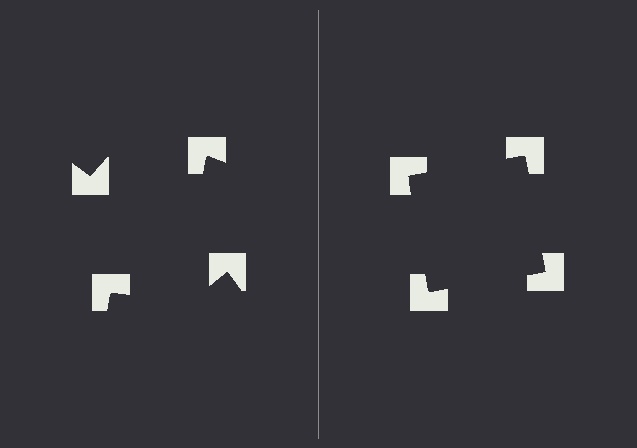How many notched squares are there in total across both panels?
8 — 4 on each side.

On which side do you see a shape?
An illusory square appears on the right side. On the left side the wedge cuts are rotated, so no coherent shape forms.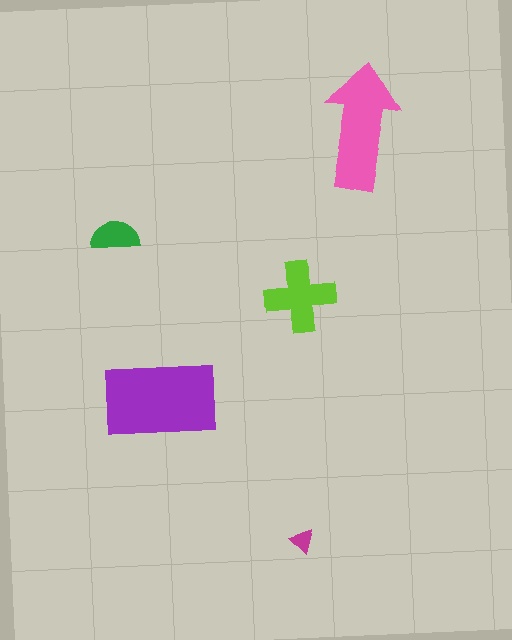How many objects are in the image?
There are 5 objects in the image.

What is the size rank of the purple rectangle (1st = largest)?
1st.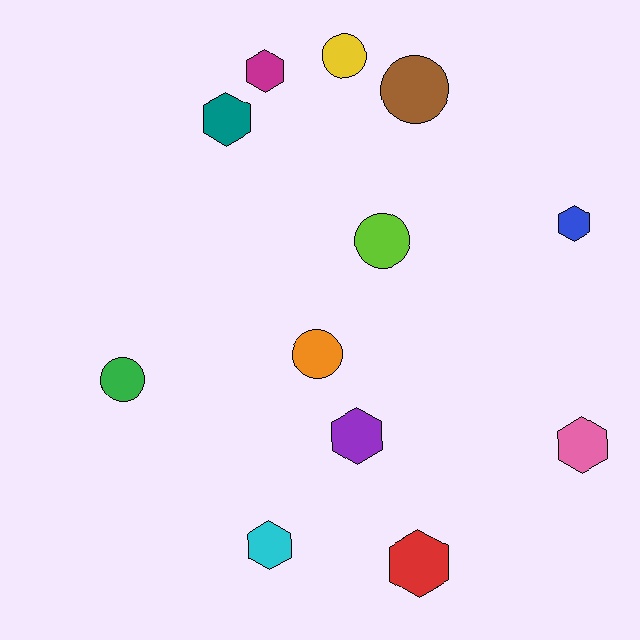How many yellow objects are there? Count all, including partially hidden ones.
There is 1 yellow object.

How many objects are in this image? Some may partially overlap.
There are 12 objects.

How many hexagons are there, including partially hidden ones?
There are 7 hexagons.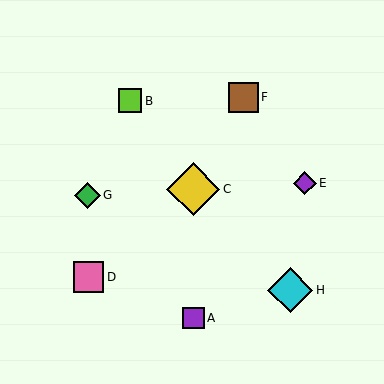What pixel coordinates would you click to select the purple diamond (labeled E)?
Click at (305, 183) to select the purple diamond E.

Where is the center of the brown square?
The center of the brown square is at (244, 97).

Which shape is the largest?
The yellow diamond (labeled C) is the largest.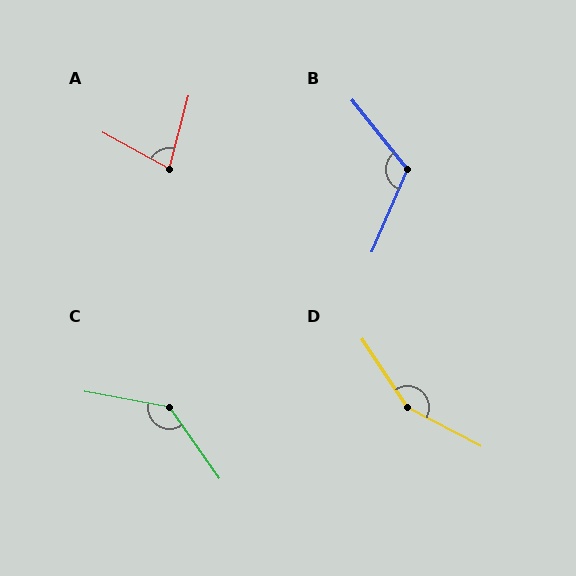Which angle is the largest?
D, at approximately 151 degrees.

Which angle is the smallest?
A, at approximately 76 degrees.